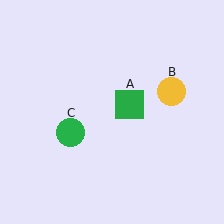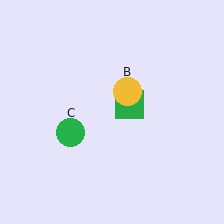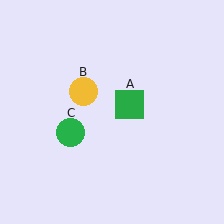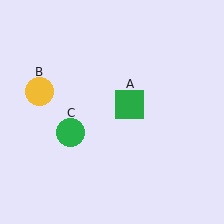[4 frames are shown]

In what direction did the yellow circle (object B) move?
The yellow circle (object B) moved left.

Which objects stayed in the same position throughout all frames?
Green square (object A) and green circle (object C) remained stationary.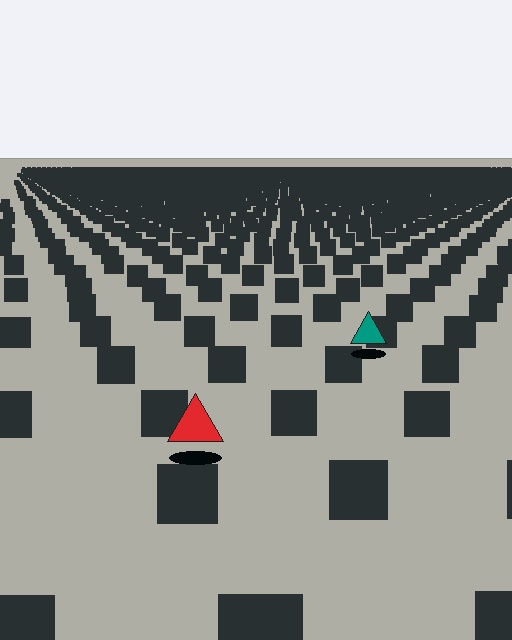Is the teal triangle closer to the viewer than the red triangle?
No. The red triangle is closer — you can tell from the texture gradient: the ground texture is coarser near it.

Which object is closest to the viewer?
The red triangle is closest. The texture marks near it are larger and more spread out.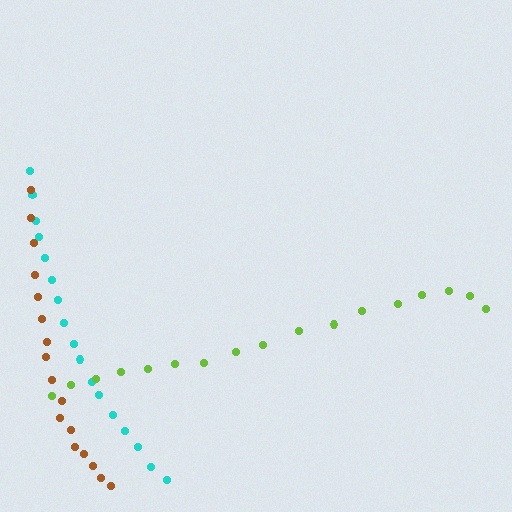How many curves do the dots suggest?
There are 3 distinct paths.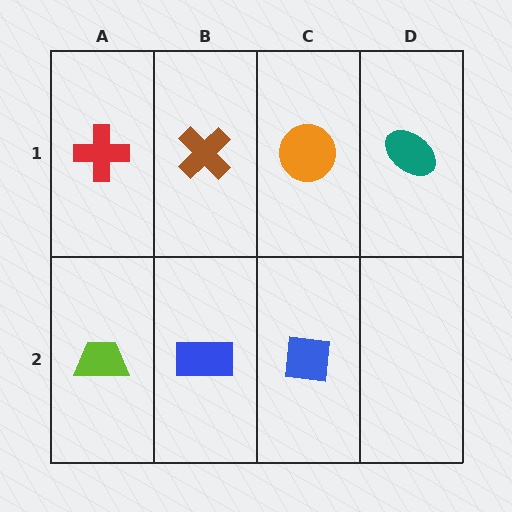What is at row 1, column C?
An orange circle.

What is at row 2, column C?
A blue square.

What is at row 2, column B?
A blue rectangle.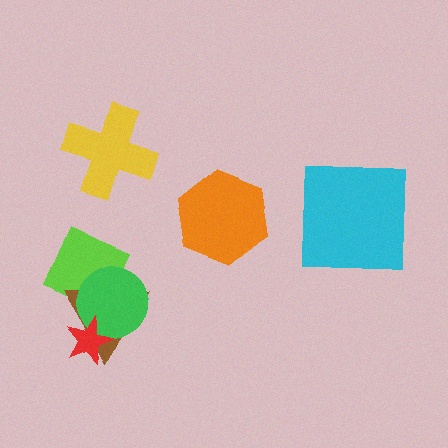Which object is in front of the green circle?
The red star is in front of the green circle.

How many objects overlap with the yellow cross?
0 objects overlap with the yellow cross.